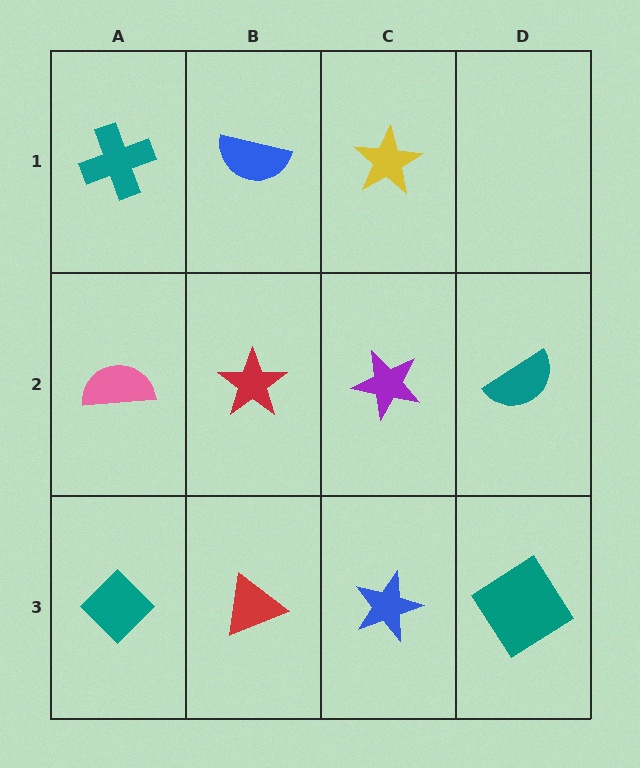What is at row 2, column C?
A purple star.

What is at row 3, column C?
A blue star.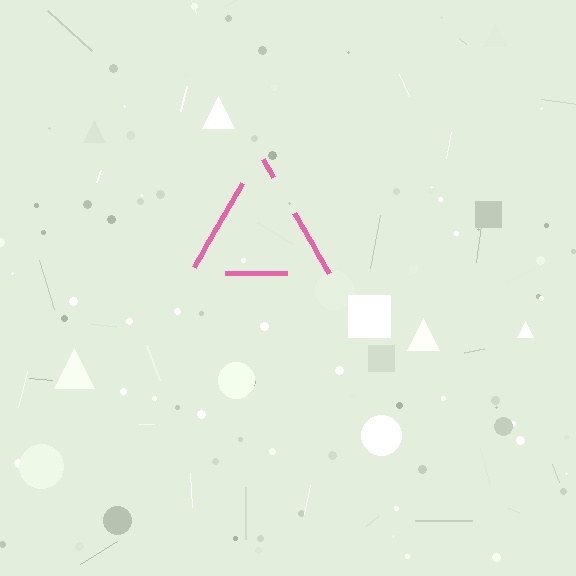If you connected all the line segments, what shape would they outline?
They would outline a triangle.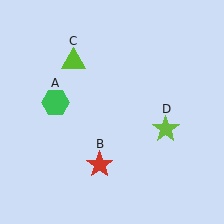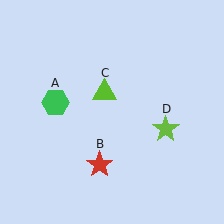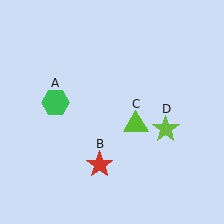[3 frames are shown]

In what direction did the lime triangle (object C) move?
The lime triangle (object C) moved down and to the right.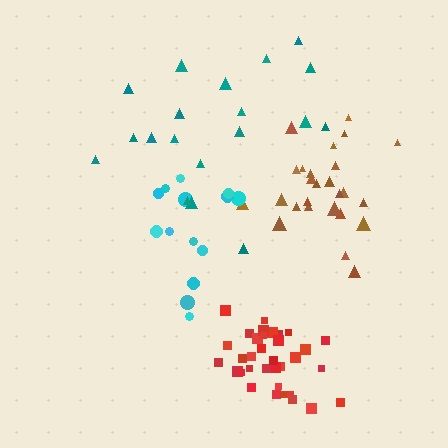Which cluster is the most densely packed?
Red.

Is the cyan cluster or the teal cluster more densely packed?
Cyan.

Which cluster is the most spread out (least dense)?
Teal.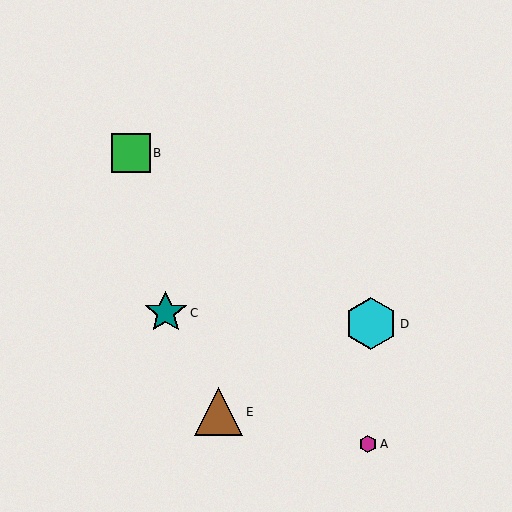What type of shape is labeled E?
Shape E is a brown triangle.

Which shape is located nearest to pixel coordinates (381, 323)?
The cyan hexagon (labeled D) at (371, 324) is nearest to that location.